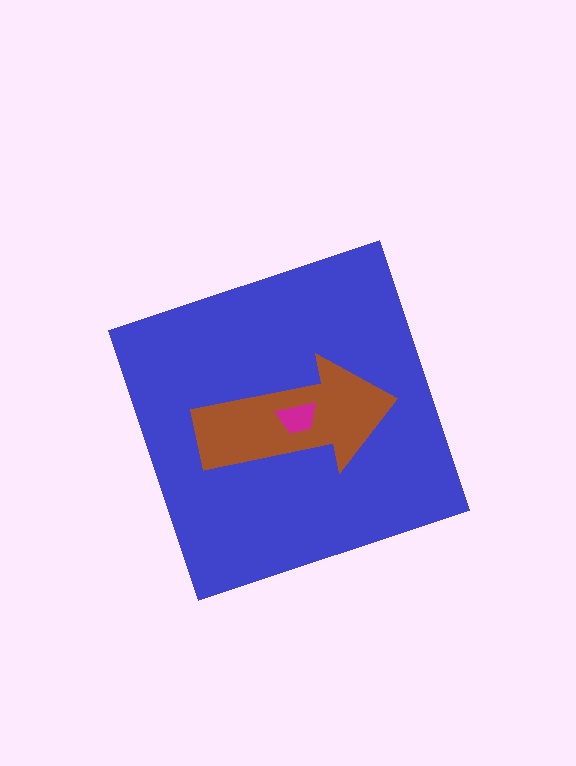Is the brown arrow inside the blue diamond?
Yes.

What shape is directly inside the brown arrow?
The magenta trapezoid.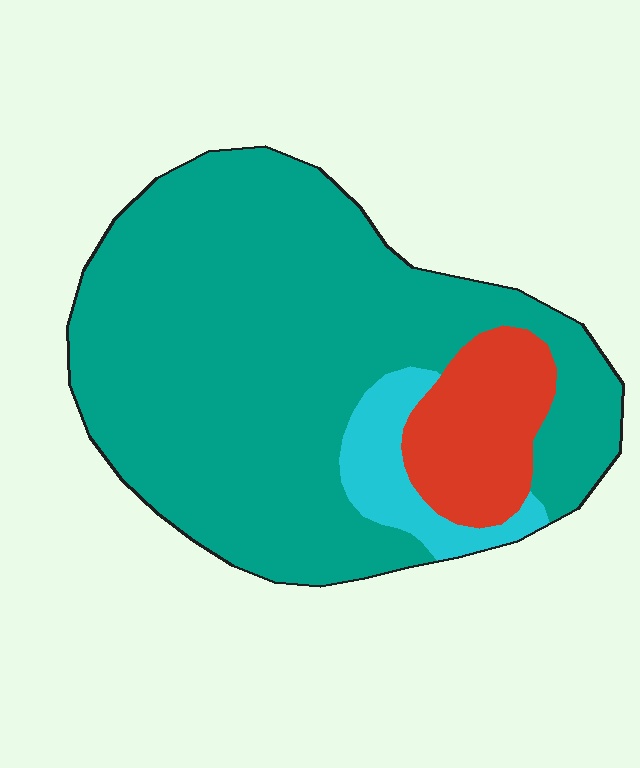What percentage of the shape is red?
Red takes up less than a quarter of the shape.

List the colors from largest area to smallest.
From largest to smallest: teal, red, cyan.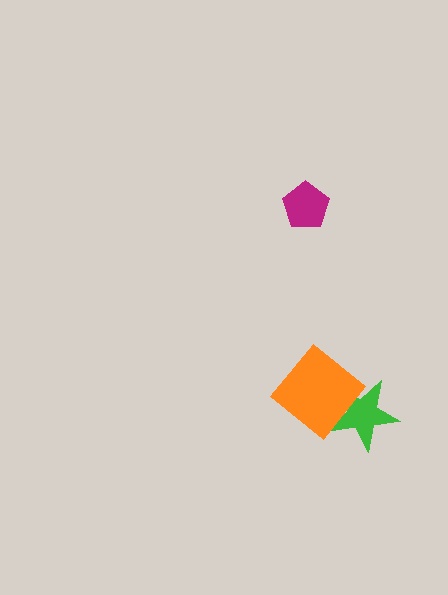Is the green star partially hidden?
Yes, it is partially covered by another shape.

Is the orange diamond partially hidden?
No, no other shape covers it.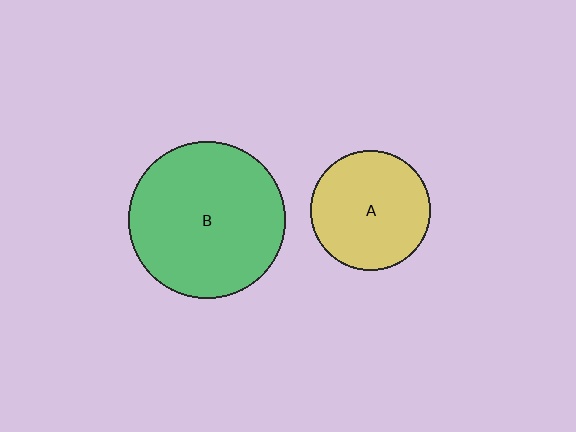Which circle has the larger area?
Circle B (green).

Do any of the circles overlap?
No, none of the circles overlap.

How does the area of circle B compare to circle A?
Approximately 1.7 times.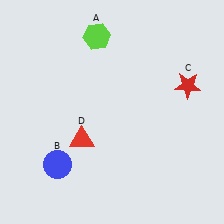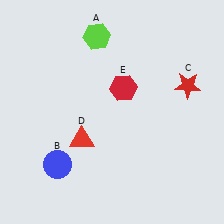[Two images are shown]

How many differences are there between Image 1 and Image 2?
There is 1 difference between the two images.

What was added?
A red hexagon (E) was added in Image 2.